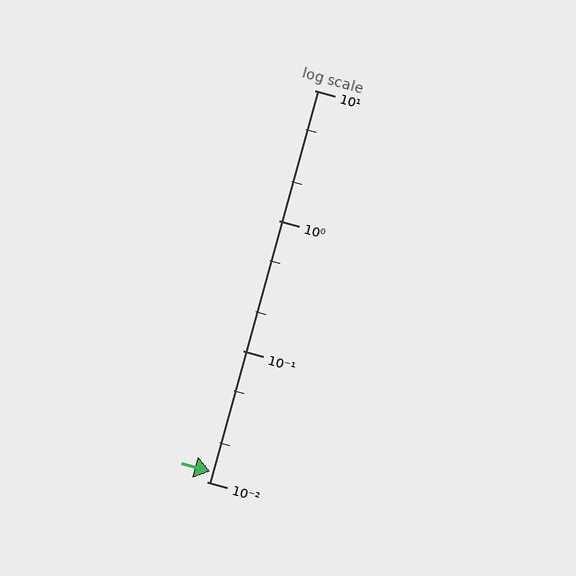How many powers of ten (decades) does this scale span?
The scale spans 3 decades, from 0.01 to 10.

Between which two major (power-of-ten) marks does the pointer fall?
The pointer is between 0.01 and 0.1.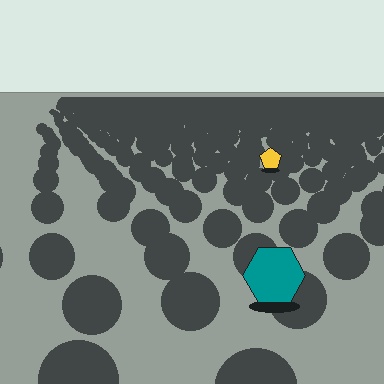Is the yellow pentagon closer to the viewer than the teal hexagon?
No. The teal hexagon is closer — you can tell from the texture gradient: the ground texture is coarser near it.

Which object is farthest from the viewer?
The yellow pentagon is farthest from the viewer. It appears smaller and the ground texture around it is denser.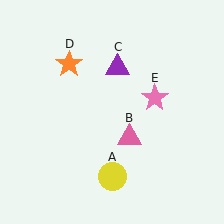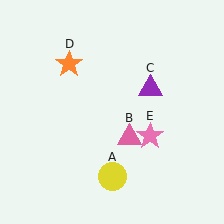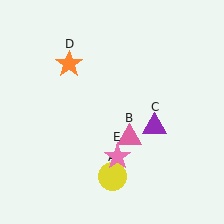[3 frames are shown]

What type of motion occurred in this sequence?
The purple triangle (object C), pink star (object E) rotated clockwise around the center of the scene.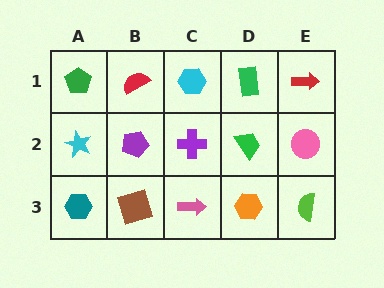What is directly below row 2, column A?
A teal hexagon.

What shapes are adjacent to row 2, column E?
A red arrow (row 1, column E), a lime semicircle (row 3, column E), a green trapezoid (row 2, column D).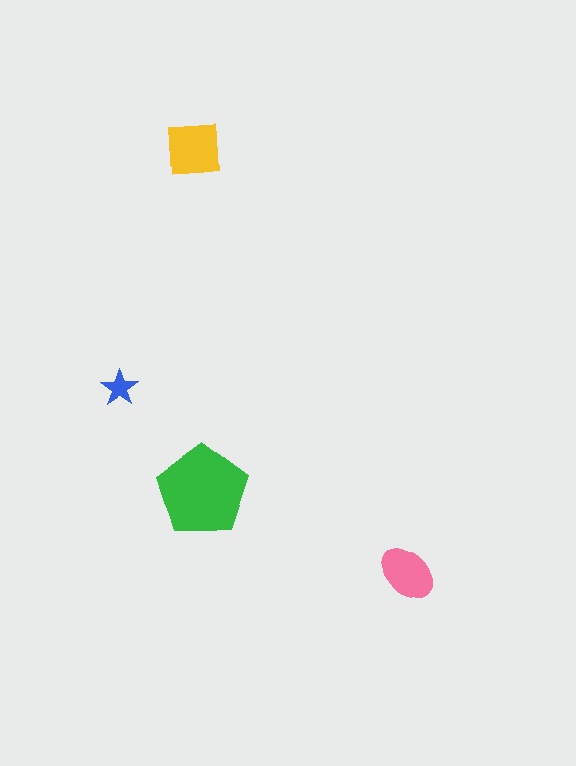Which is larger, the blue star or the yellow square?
The yellow square.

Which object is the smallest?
The blue star.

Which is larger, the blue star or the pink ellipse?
The pink ellipse.